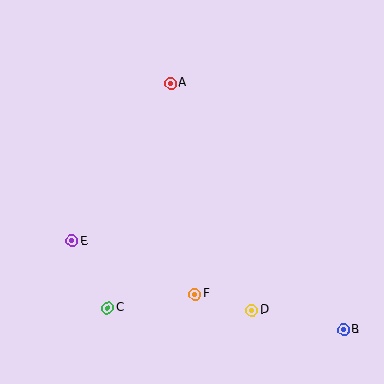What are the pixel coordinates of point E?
Point E is at (72, 241).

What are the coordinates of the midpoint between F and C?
The midpoint between F and C is at (151, 301).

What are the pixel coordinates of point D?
Point D is at (252, 310).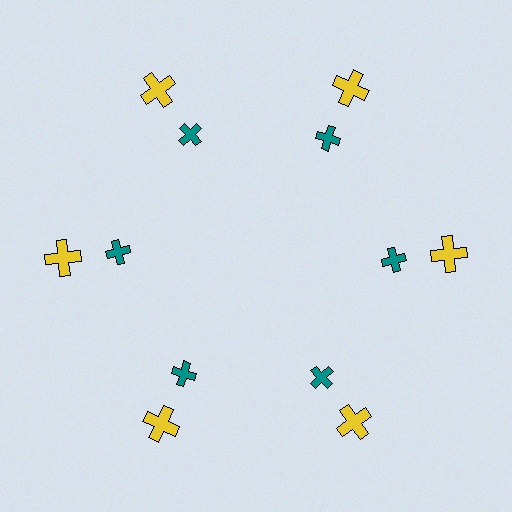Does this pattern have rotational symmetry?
Yes, this pattern has 6-fold rotational symmetry. It looks the same after rotating 60 degrees around the center.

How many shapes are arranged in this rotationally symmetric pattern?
There are 12 shapes, arranged in 6 groups of 2.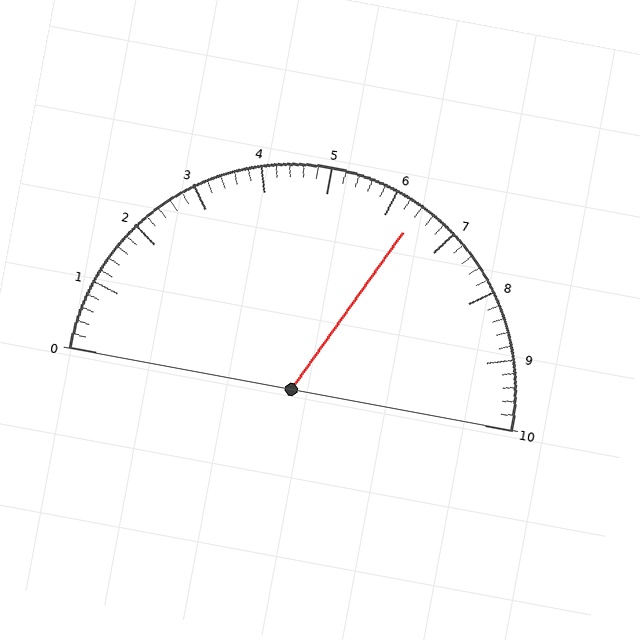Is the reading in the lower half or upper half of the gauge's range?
The reading is in the upper half of the range (0 to 10).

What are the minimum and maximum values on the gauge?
The gauge ranges from 0 to 10.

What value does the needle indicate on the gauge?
The needle indicates approximately 6.4.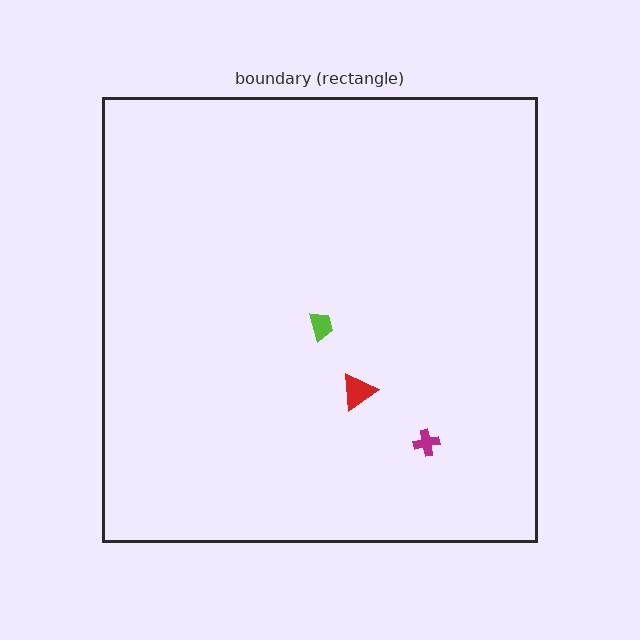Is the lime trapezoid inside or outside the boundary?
Inside.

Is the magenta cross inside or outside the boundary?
Inside.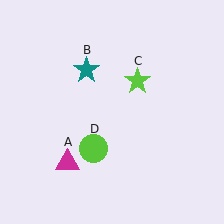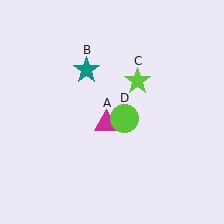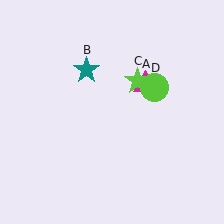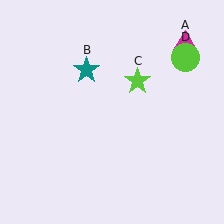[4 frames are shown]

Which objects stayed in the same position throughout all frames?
Teal star (object B) and lime star (object C) remained stationary.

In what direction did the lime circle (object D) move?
The lime circle (object D) moved up and to the right.